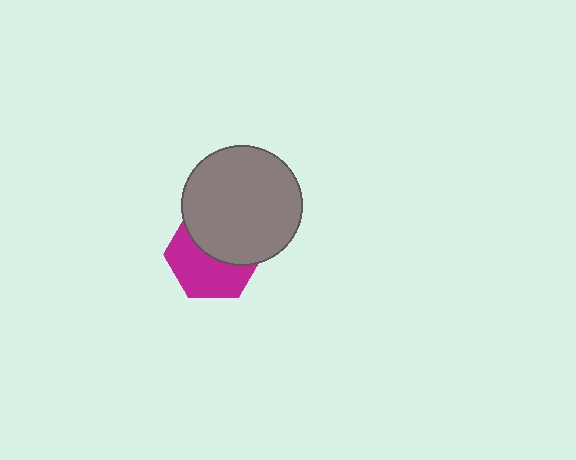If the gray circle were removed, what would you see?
You would see the complete magenta hexagon.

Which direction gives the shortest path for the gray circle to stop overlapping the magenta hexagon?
Moving up gives the shortest separation.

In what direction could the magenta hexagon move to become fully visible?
The magenta hexagon could move down. That would shift it out from behind the gray circle entirely.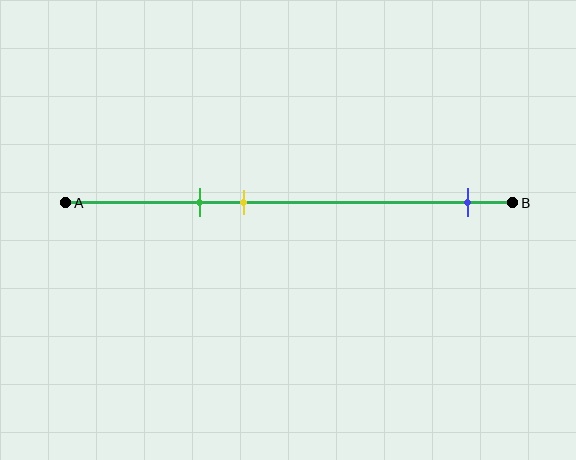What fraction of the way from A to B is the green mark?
The green mark is approximately 30% (0.3) of the way from A to B.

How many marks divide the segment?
There are 3 marks dividing the segment.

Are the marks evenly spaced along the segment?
No, the marks are not evenly spaced.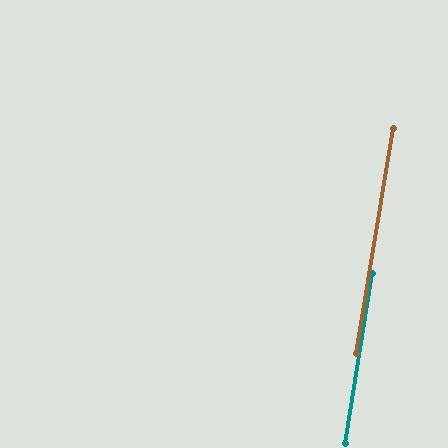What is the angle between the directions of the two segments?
Approximately 0 degrees.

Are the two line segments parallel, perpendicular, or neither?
Parallel — their directions differ by only 0.3°.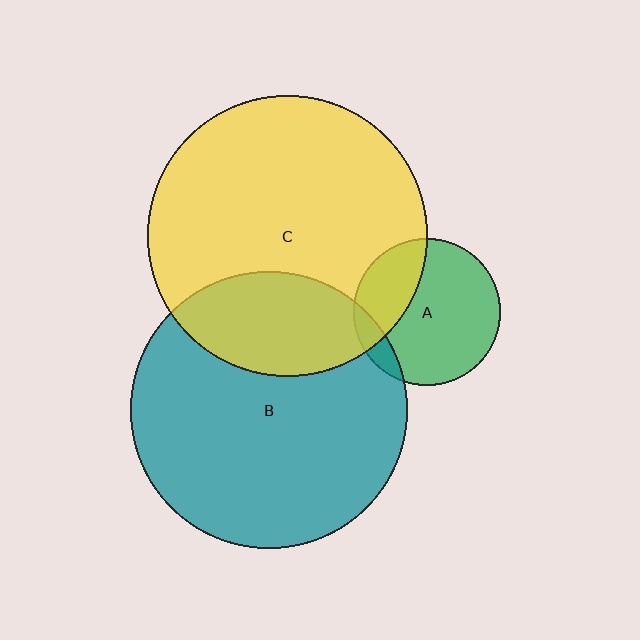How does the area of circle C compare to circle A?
Approximately 3.6 times.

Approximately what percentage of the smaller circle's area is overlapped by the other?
Approximately 10%.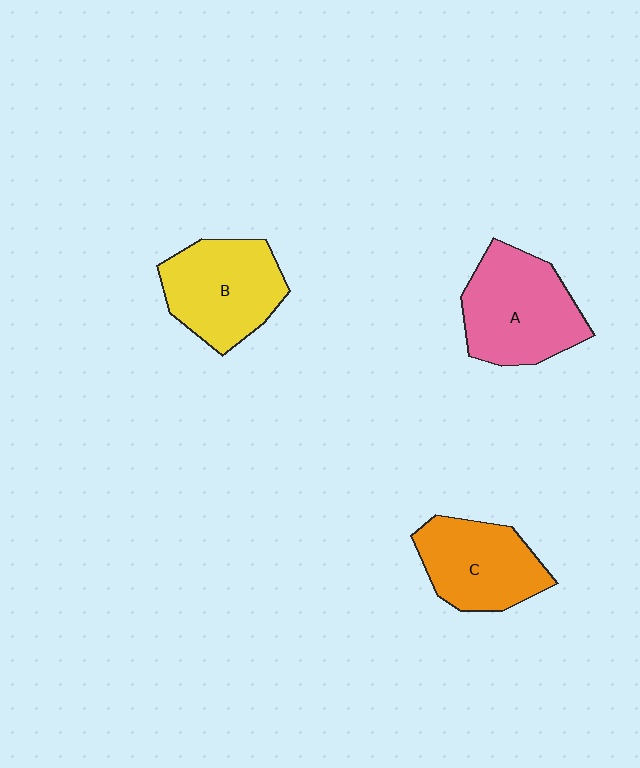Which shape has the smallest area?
Shape C (orange).